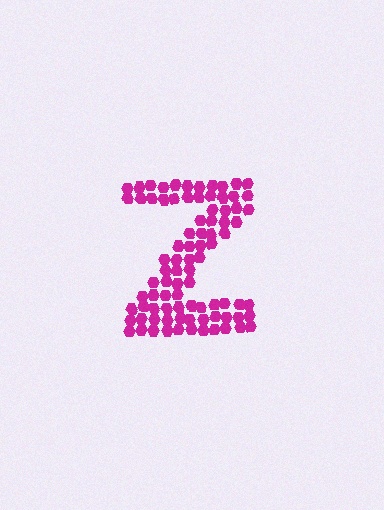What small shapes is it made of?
It is made of small hexagons.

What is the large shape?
The large shape is the letter Z.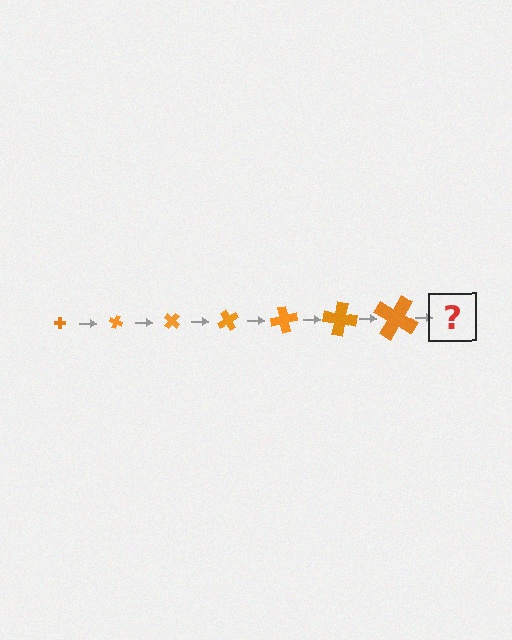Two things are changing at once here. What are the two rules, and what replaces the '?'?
The two rules are that the cross grows larger each step and it rotates 20 degrees each step. The '?' should be a cross, larger than the previous one and rotated 140 degrees from the start.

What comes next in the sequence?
The next element should be a cross, larger than the previous one and rotated 140 degrees from the start.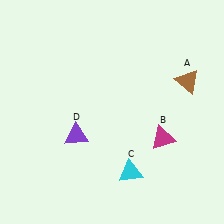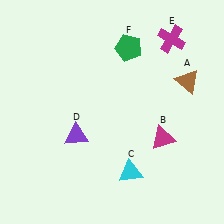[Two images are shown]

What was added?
A magenta cross (E), a green pentagon (F) were added in Image 2.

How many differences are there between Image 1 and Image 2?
There are 2 differences between the two images.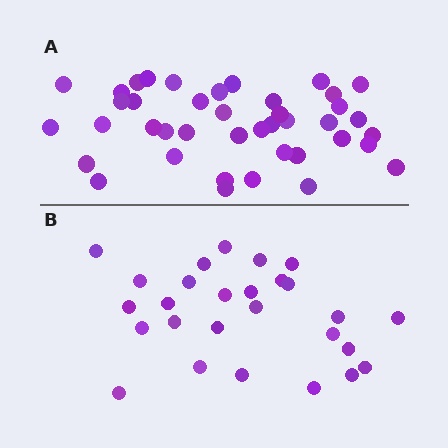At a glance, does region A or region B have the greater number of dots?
Region A (the top region) has more dots.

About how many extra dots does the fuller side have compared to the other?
Region A has approximately 15 more dots than region B.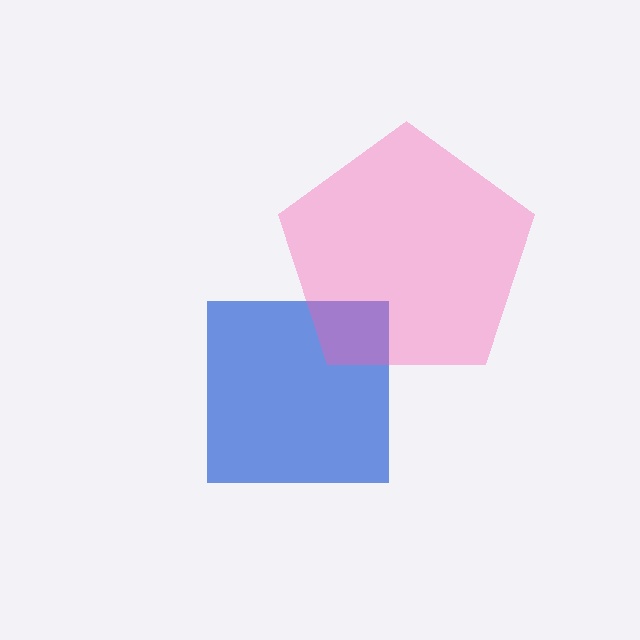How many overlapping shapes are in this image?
There are 2 overlapping shapes in the image.